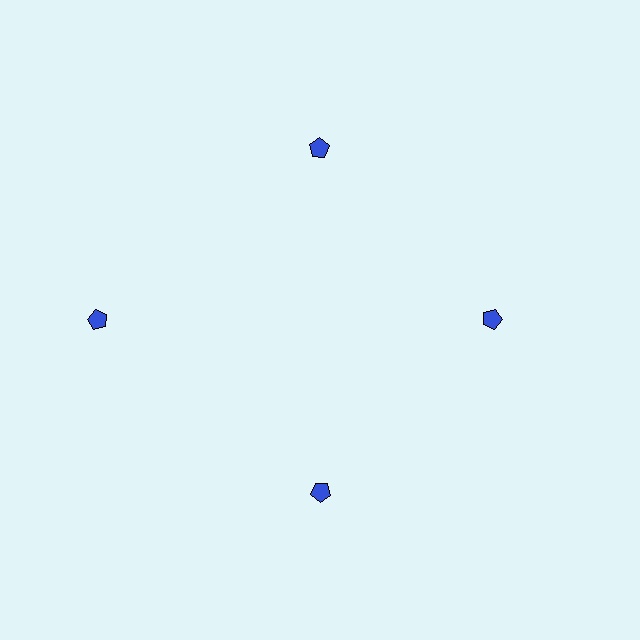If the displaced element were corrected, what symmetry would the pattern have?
It would have 4-fold rotational symmetry — the pattern would map onto itself every 90 degrees.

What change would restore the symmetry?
The symmetry would be restored by moving it inward, back onto the ring so that all 4 pentagons sit at equal angles and equal distance from the center.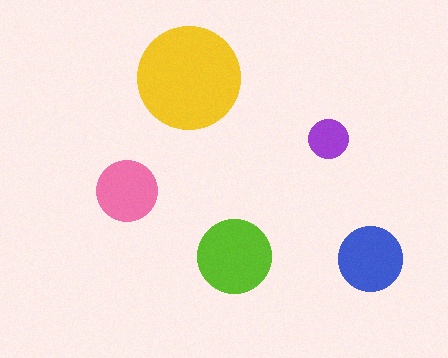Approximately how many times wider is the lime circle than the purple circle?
About 2 times wider.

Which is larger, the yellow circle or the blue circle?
The yellow one.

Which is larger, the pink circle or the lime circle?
The lime one.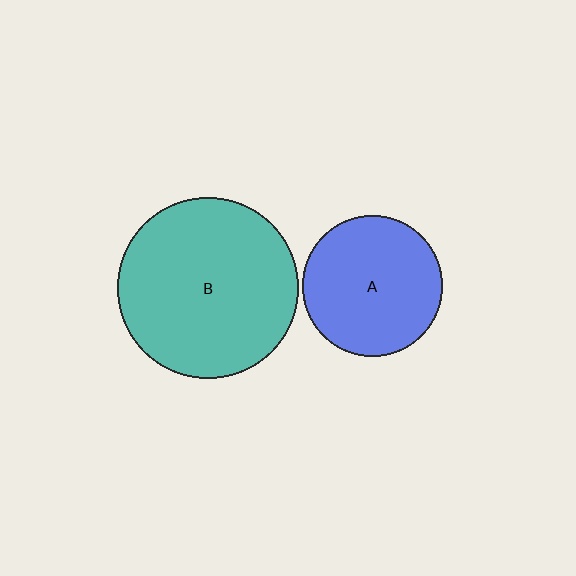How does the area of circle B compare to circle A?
Approximately 1.7 times.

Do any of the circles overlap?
No, none of the circles overlap.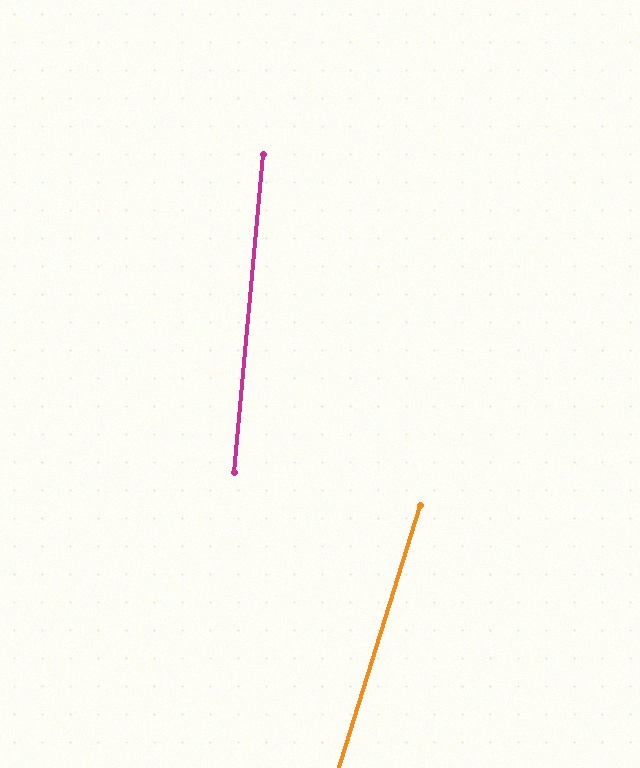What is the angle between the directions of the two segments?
Approximately 12 degrees.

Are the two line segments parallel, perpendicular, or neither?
Neither parallel nor perpendicular — they differ by about 12°.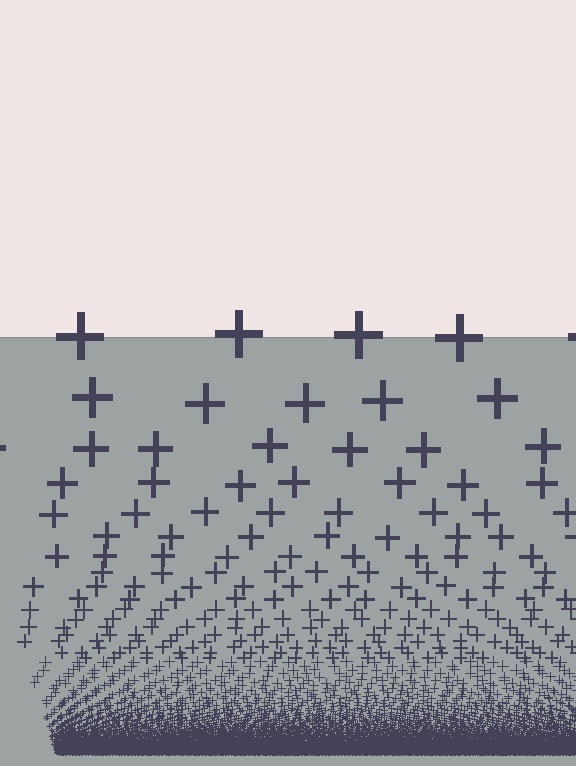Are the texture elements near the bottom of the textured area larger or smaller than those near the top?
Smaller. The gradient is inverted — elements near the bottom are smaller and denser.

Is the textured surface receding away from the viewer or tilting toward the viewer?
The surface appears to tilt toward the viewer. Texture elements get larger and sparser toward the top.